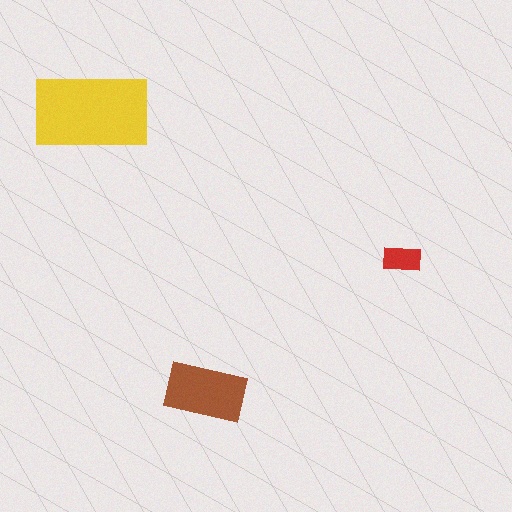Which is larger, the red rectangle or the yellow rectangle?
The yellow one.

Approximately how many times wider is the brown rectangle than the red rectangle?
About 2 times wider.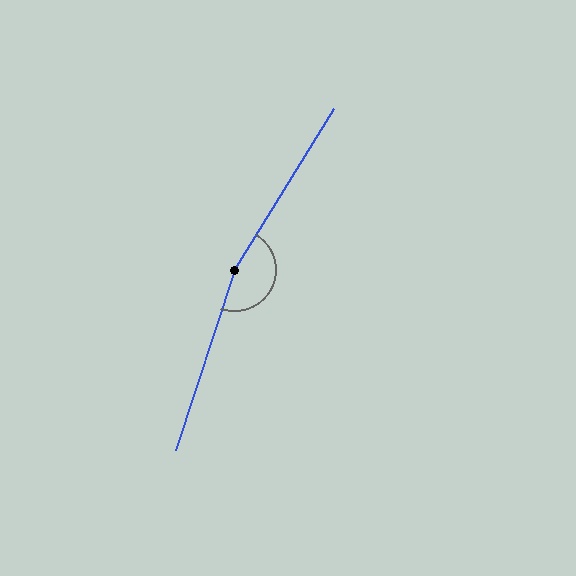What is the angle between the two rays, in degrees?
Approximately 167 degrees.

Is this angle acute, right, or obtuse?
It is obtuse.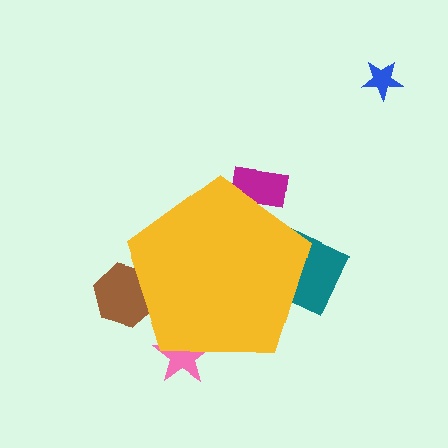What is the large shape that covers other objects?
A yellow pentagon.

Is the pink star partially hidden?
Yes, the pink star is partially hidden behind the yellow pentagon.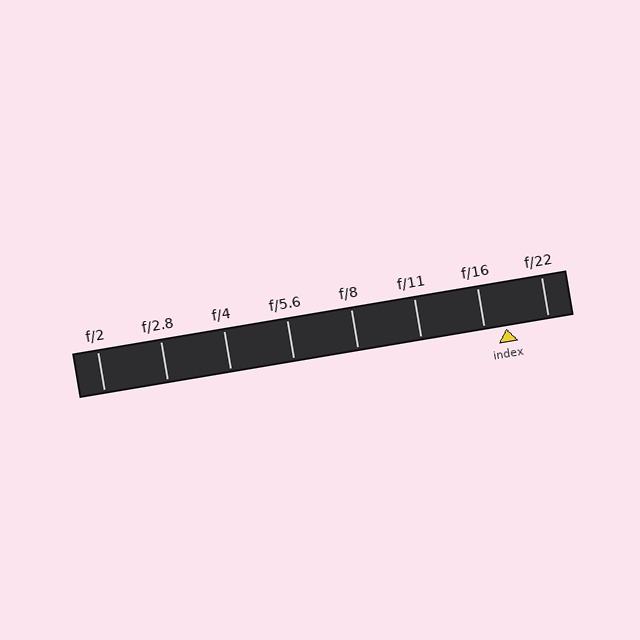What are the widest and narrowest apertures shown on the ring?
The widest aperture shown is f/2 and the narrowest is f/22.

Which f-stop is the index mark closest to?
The index mark is closest to f/16.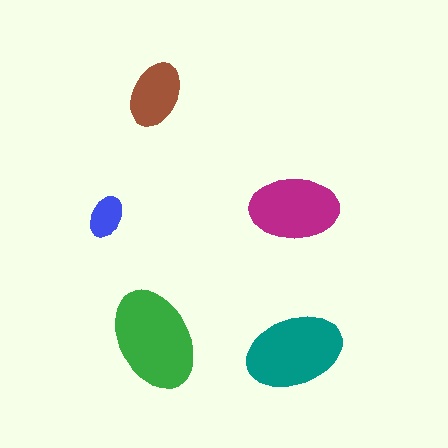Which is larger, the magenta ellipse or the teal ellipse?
The teal one.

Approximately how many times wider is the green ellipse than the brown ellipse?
About 1.5 times wider.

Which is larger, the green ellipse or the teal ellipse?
The green one.